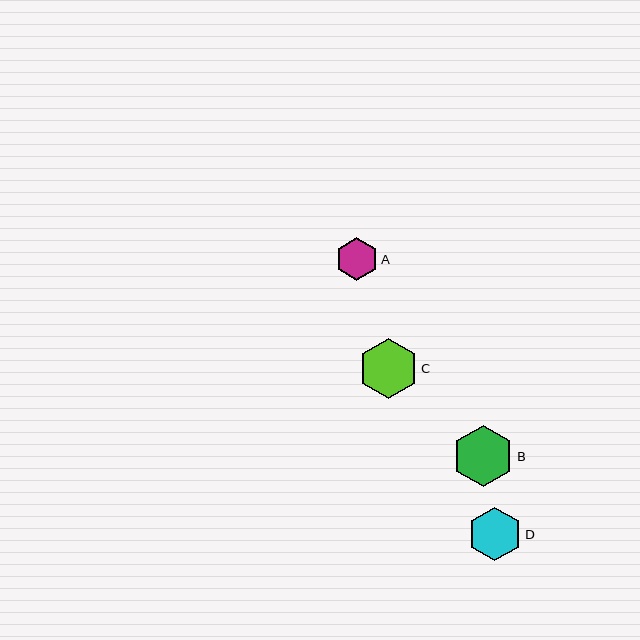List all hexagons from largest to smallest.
From largest to smallest: B, C, D, A.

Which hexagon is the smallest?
Hexagon A is the smallest with a size of approximately 43 pixels.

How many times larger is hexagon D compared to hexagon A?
Hexagon D is approximately 1.2 times the size of hexagon A.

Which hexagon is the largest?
Hexagon B is the largest with a size of approximately 61 pixels.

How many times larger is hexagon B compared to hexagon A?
Hexagon B is approximately 1.4 times the size of hexagon A.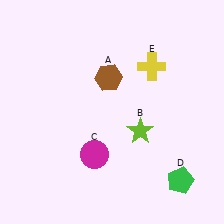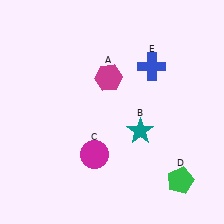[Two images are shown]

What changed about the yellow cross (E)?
In Image 1, E is yellow. In Image 2, it changed to blue.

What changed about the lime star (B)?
In Image 1, B is lime. In Image 2, it changed to teal.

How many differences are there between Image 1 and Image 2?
There are 3 differences between the two images.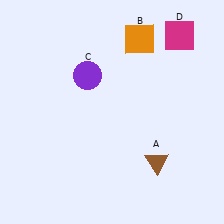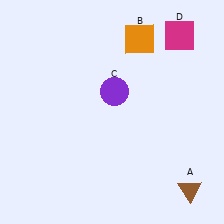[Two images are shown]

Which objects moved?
The objects that moved are: the brown triangle (A), the purple circle (C).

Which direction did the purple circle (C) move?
The purple circle (C) moved right.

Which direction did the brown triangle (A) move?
The brown triangle (A) moved right.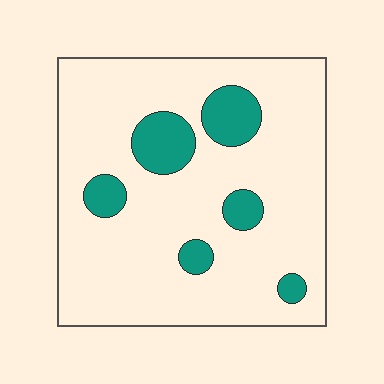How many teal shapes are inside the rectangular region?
6.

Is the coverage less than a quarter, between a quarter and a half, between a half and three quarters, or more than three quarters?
Less than a quarter.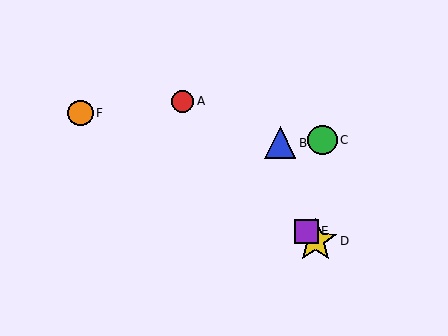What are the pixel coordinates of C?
Object C is at (322, 140).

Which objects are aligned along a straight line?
Objects A, D, E are aligned along a straight line.